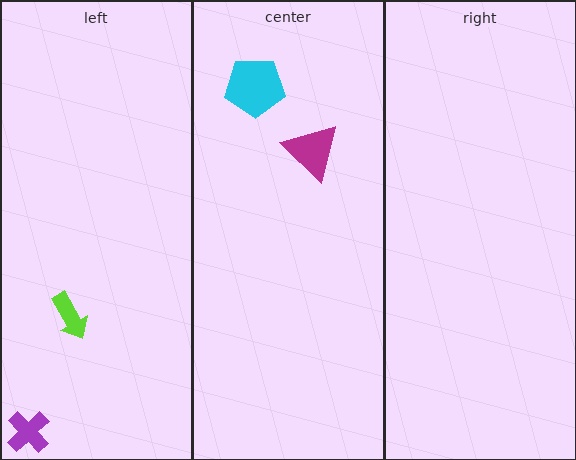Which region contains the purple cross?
The left region.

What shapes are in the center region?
The magenta triangle, the cyan pentagon.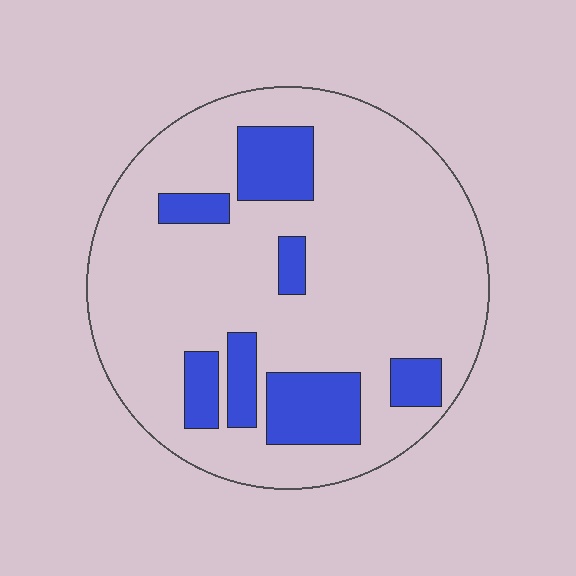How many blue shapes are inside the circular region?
7.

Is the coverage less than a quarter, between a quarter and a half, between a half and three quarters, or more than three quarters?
Less than a quarter.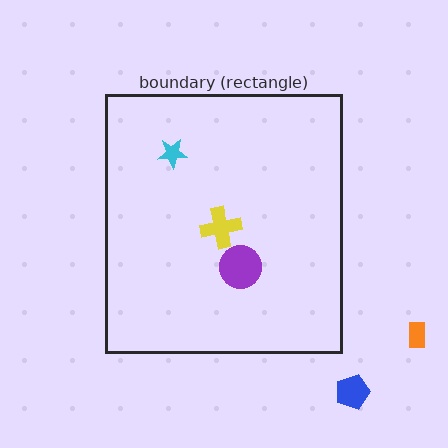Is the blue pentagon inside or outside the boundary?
Outside.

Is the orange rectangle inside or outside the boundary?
Outside.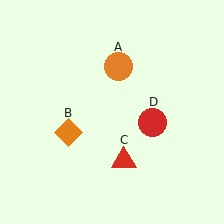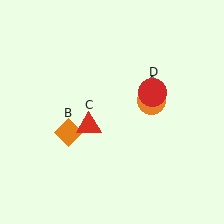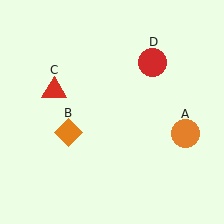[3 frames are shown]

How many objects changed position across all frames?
3 objects changed position: orange circle (object A), red triangle (object C), red circle (object D).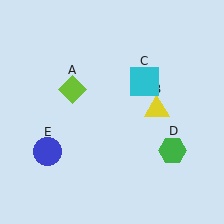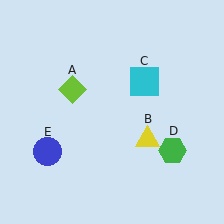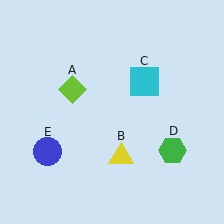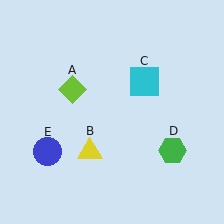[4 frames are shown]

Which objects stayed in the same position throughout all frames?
Lime diamond (object A) and cyan square (object C) and green hexagon (object D) and blue circle (object E) remained stationary.